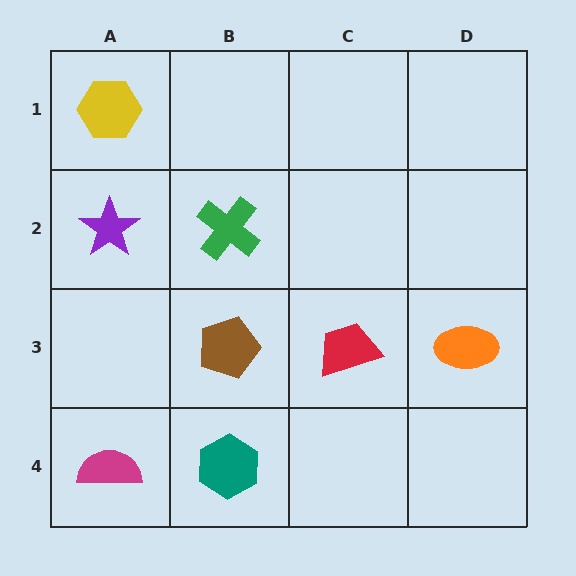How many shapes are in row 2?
2 shapes.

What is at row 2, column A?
A purple star.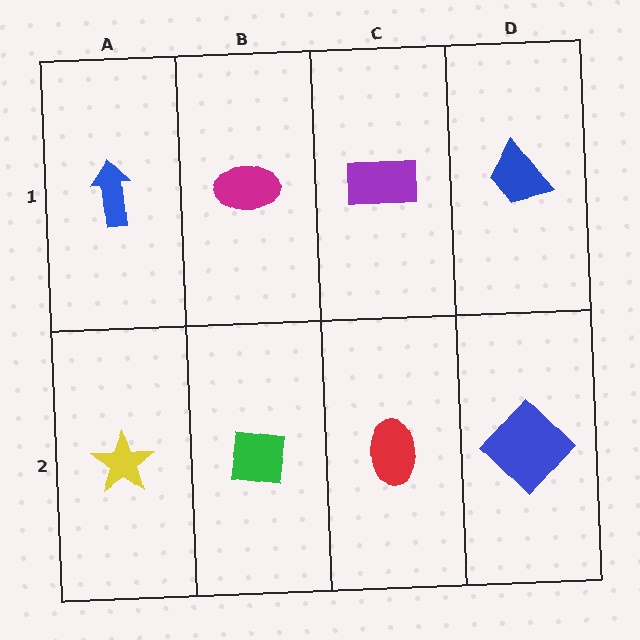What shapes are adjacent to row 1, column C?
A red ellipse (row 2, column C), a magenta ellipse (row 1, column B), a blue trapezoid (row 1, column D).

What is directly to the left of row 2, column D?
A red ellipse.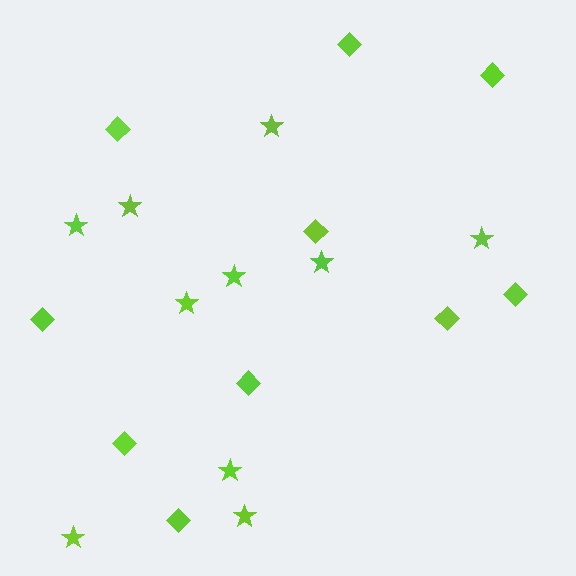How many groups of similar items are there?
There are 2 groups: one group of diamonds (10) and one group of stars (10).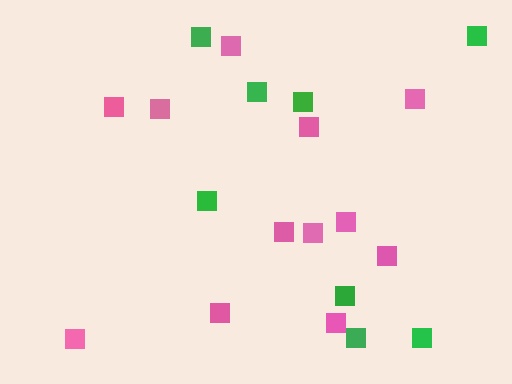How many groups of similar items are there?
There are 2 groups: one group of green squares (8) and one group of pink squares (12).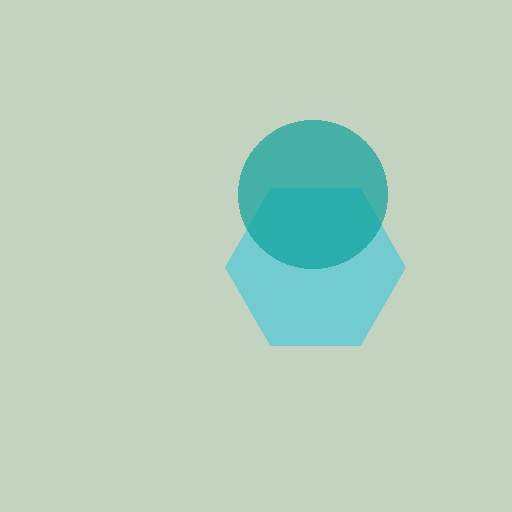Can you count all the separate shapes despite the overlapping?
Yes, there are 2 separate shapes.